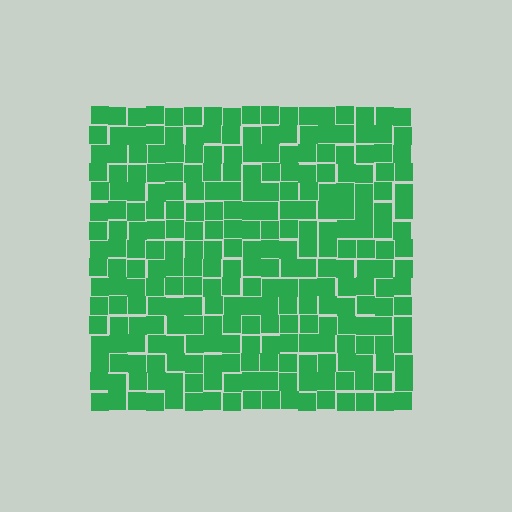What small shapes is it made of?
It is made of small squares.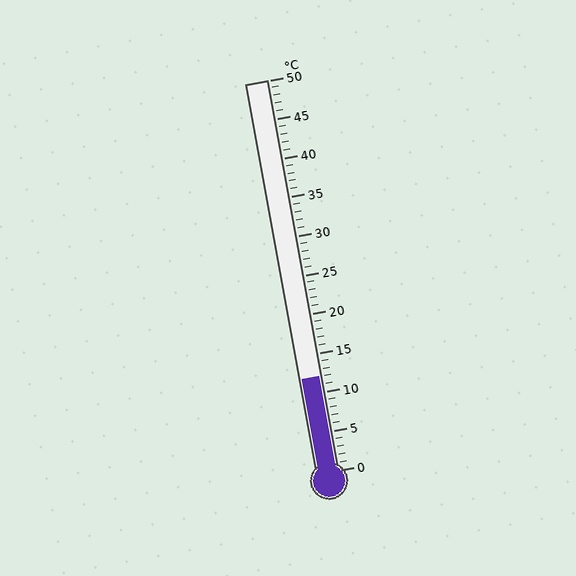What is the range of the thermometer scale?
The thermometer scale ranges from 0°C to 50°C.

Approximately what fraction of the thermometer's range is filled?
The thermometer is filled to approximately 25% of its range.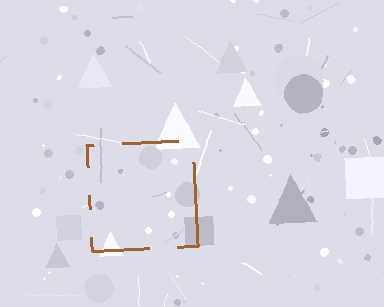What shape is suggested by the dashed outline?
The dashed outline suggests a square.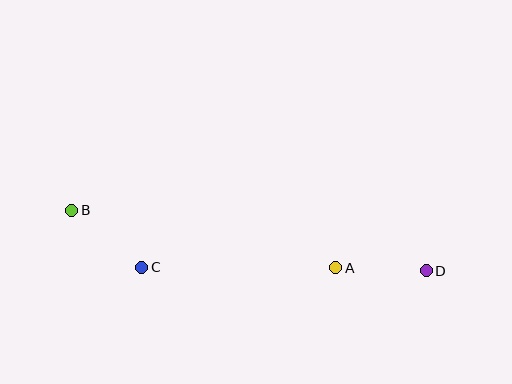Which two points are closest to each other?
Points A and D are closest to each other.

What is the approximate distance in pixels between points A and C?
The distance between A and C is approximately 194 pixels.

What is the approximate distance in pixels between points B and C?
The distance between B and C is approximately 90 pixels.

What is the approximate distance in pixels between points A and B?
The distance between A and B is approximately 271 pixels.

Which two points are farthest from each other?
Points B and D are farthest from each other.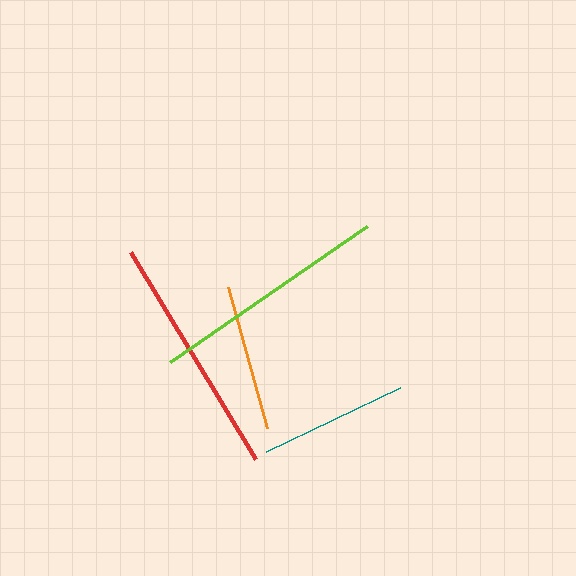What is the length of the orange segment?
The orange segment is approximately 147 pixels long.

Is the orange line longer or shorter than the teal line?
The teal line is longer than the orange line.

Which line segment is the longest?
The red line is the longest at approximately 241 pixels.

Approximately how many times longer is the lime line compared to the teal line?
The lime line is approximately 1.6 times the length of the teal line.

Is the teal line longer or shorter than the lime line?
The lime line is longer than the teal line.